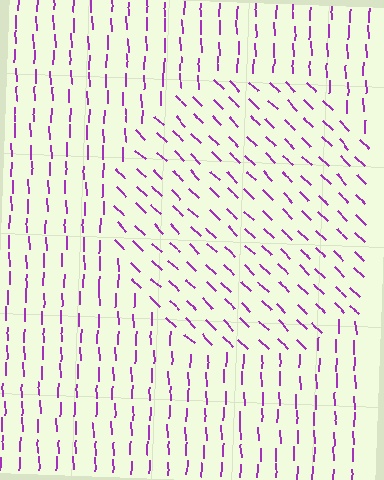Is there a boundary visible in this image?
Yes, there is a texture boundary formed by a change in line orientation.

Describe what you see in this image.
The image is filled with small purple line segments. A circle region in the image has lines oriented differently from the surrounding lines, creating a visible texture boundary.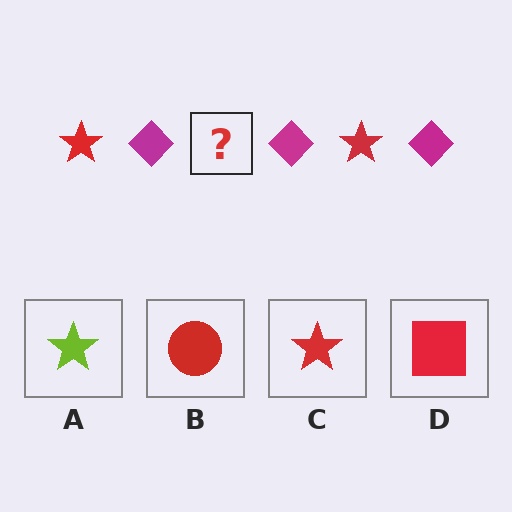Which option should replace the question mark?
Option C.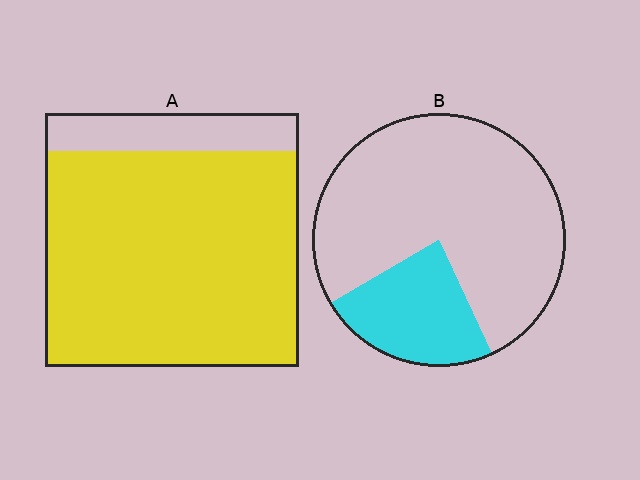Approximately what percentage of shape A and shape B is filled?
A is approximately 85% and B is approximately 25%.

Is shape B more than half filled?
No.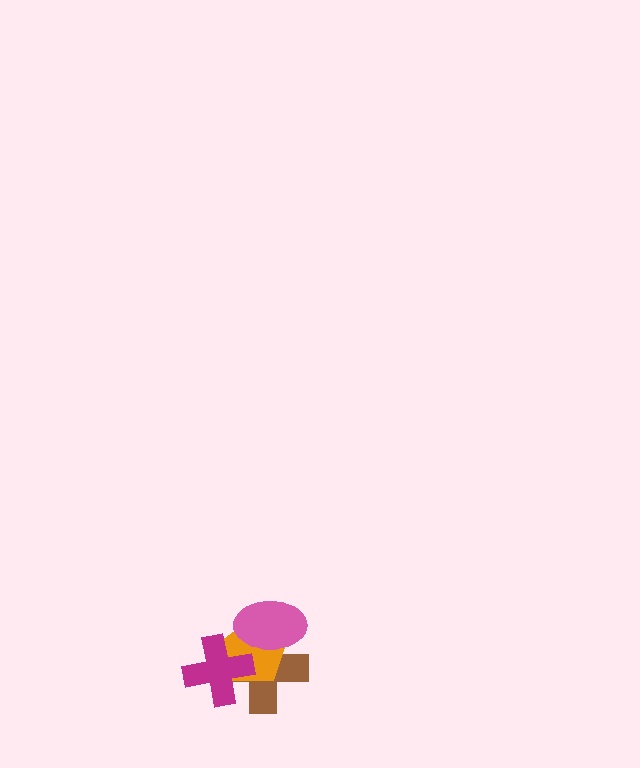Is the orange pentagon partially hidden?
Yes, it is partially covered by another shape.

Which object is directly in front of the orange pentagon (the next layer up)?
The magenta cross is directly in front of the orange pentagon.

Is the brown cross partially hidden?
Yes, it is partially covered by another shape.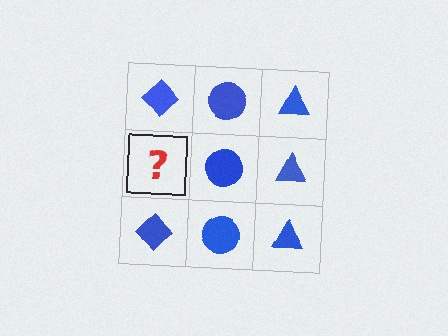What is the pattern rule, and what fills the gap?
The rule is that each column has a consistent shape. The gap should be filled with a blue diamond.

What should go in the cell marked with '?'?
The missing cell should contain a blue diamond.